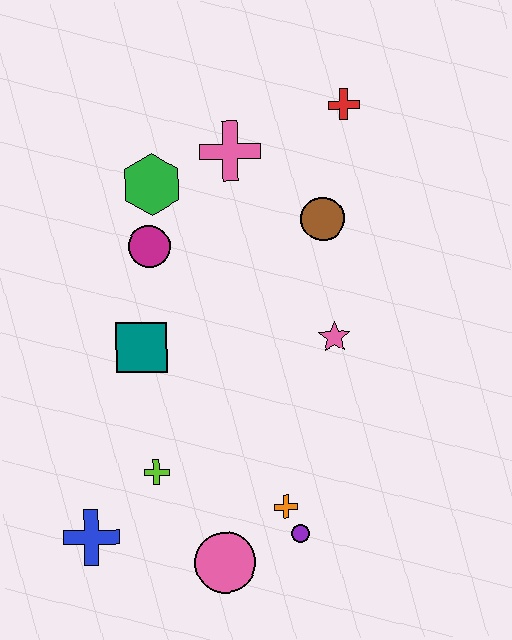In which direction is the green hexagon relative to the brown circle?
The green hexagon is to the left of the brown circle.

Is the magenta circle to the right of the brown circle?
No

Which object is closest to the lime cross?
The blue cross is closest to the lime cross.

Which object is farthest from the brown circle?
The blue cross is farthest from the brown circle.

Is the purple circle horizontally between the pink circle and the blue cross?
No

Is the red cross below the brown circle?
No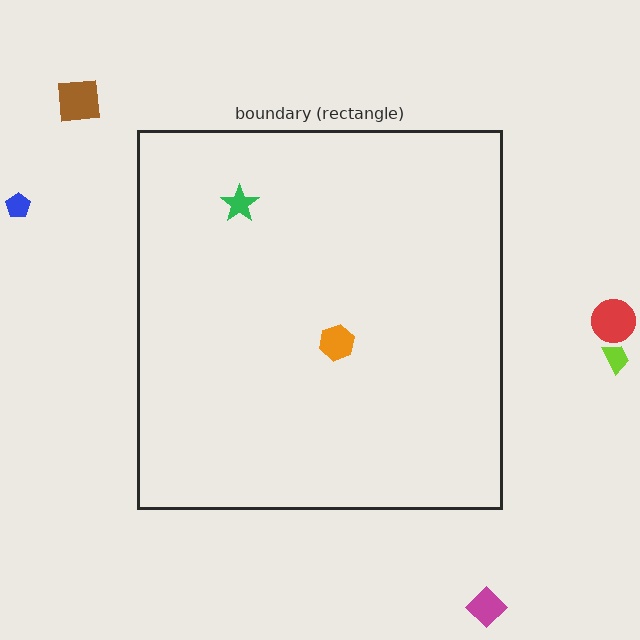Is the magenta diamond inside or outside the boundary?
Outside.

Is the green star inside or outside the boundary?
Inside.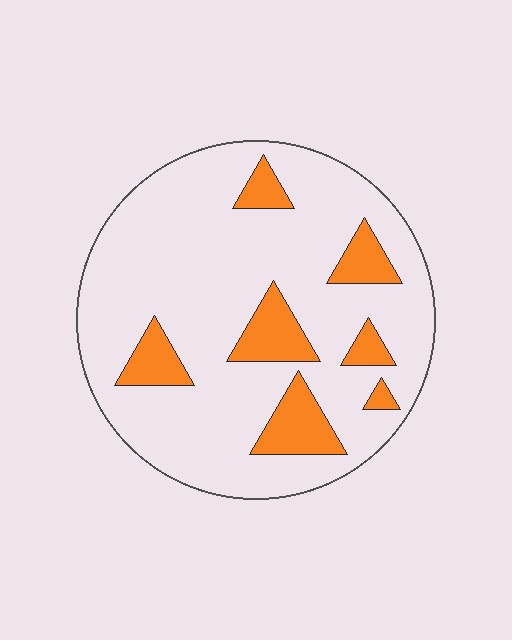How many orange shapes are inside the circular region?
7.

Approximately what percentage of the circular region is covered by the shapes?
Approximately 15%.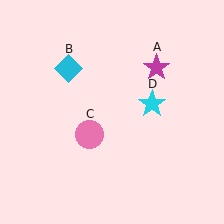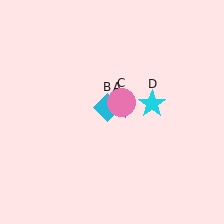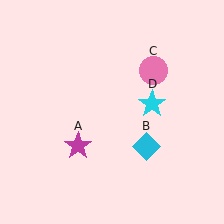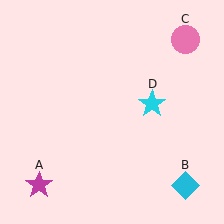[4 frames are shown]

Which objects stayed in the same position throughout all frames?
Cyan star (object D) remained stationary.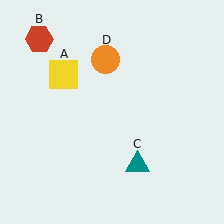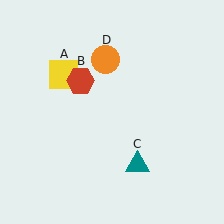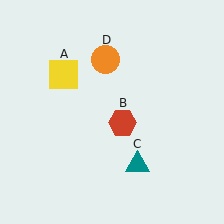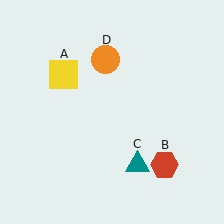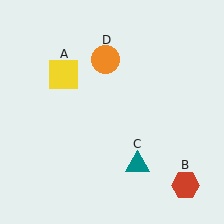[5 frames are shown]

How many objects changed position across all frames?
1 object changed position: red hexagon (object B).